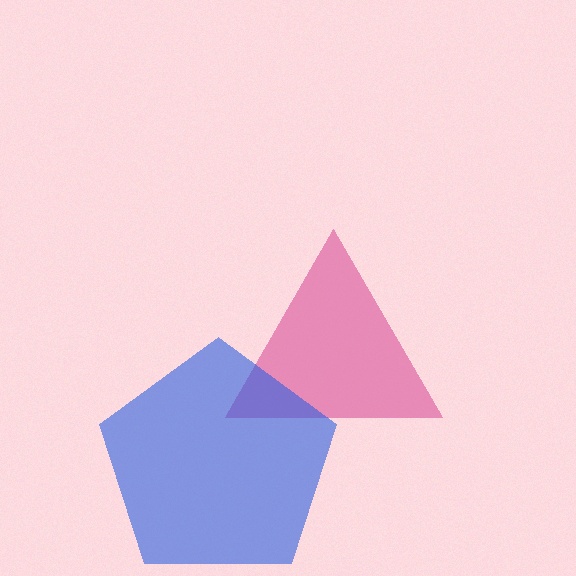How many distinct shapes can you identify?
There are 2 distinct shapes: a pink triangle, a blue pentagon.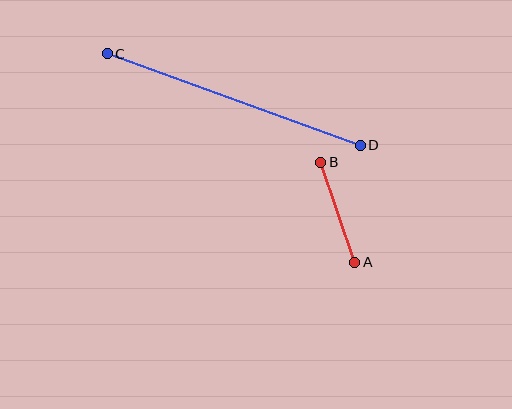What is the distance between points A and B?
The distance is approximately 105 pixels.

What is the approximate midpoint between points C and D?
The midpoint is at approximately (234, 100) pixels.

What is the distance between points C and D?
The distance is approximately 269 pixels.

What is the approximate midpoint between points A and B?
The midpoint is at approximately (338, 212) pixels.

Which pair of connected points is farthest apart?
Points C and D are farthest apart.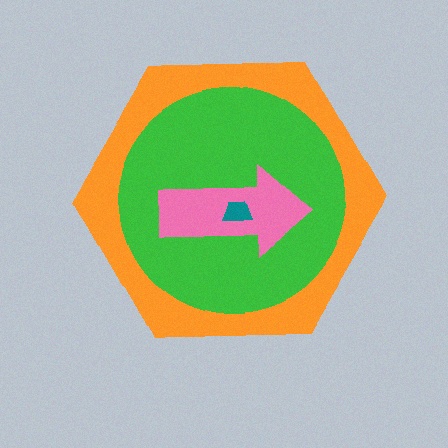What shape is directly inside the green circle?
The pink arrow.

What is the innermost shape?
The teal trapezoid.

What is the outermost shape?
The orange hexagon.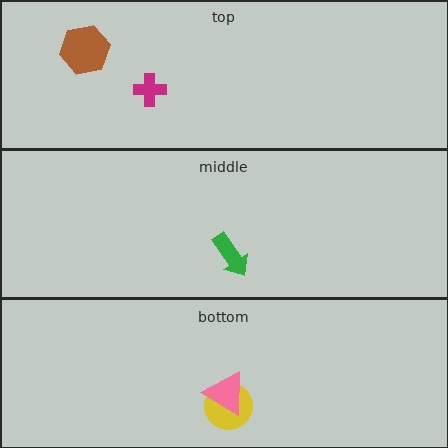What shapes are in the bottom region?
The yellow circle, the pink triangle.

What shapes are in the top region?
The brown hexagon, the magenta cross.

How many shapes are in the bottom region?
2.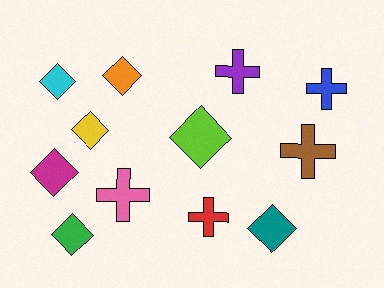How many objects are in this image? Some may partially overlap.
There are 12 objects.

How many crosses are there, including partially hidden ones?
There are 5 crosses.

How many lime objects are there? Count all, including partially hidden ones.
There is 1 lime object.